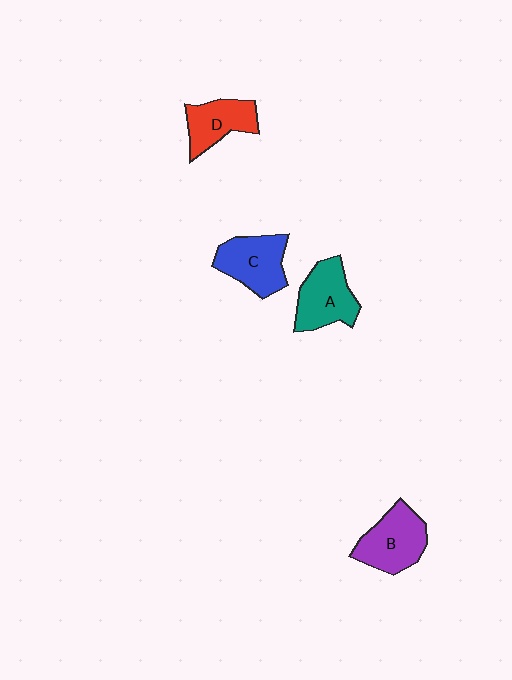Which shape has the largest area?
Shape B (purple).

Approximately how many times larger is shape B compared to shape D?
Approximately 1.3 times.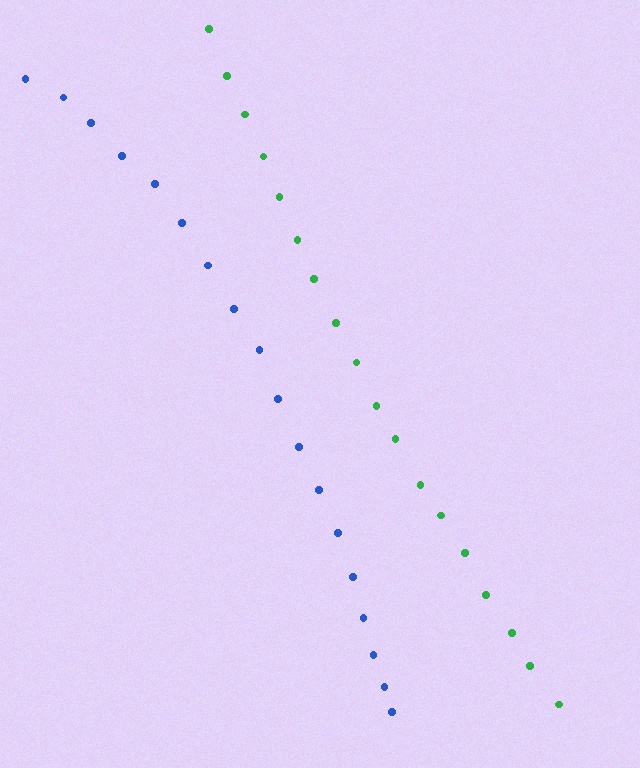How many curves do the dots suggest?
There are 2 distinct paths.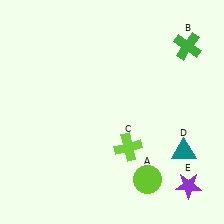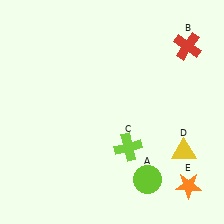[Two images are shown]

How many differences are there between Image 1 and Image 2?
There are 3 differences between the two images.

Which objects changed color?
B changed from green to red. D changed from teal to yellow. E changed from purple to orange.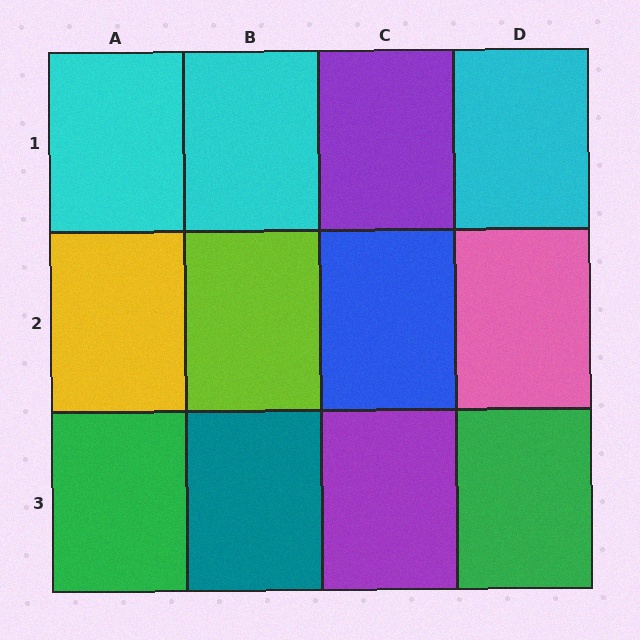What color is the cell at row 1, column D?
Cyan.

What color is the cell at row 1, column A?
Cyan.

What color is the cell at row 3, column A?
Green.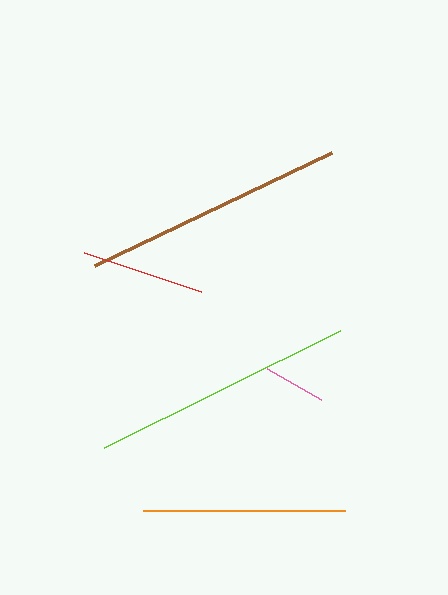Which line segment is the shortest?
The pink line is the shortest at approximately 62 pixels.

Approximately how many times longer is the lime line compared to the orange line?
The lime line is approximately 1.3 times the length of the orange line.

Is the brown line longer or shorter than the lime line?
The lime line is longer than the brown line.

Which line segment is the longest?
The lime line is the longest at approximately 264 pixels.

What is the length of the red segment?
The red segment is approximately 123 pixels long.